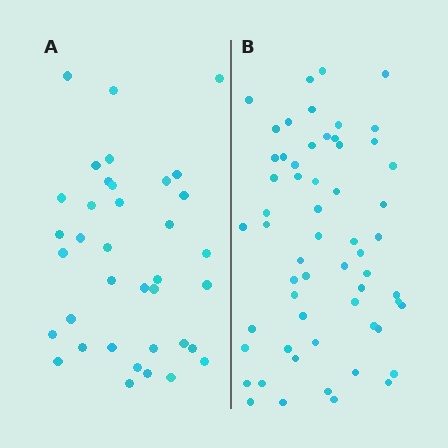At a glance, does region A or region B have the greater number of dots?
Region B (the right region) has more dots.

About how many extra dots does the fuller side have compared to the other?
Region B has approximately 20 more dots than region A.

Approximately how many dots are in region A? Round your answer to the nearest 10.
About 40 dots. (The exact count is 37, which rounds to 40.)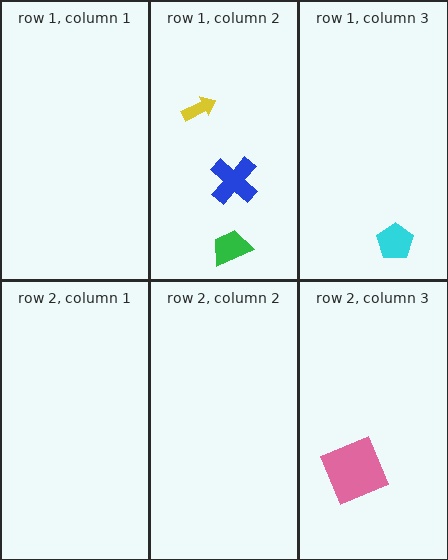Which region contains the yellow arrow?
The row 1, column 2 region.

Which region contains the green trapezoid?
The row 1, column 2 region.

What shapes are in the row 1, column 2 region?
The yellow arrow, the blue cross, the green trapezoid.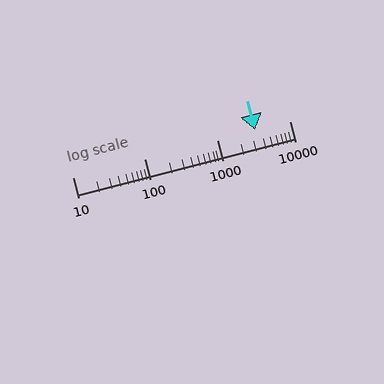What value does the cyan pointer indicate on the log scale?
The pointer indicates approximately 3300.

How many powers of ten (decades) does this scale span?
The scale spans 3 decades, from 10 to 10000.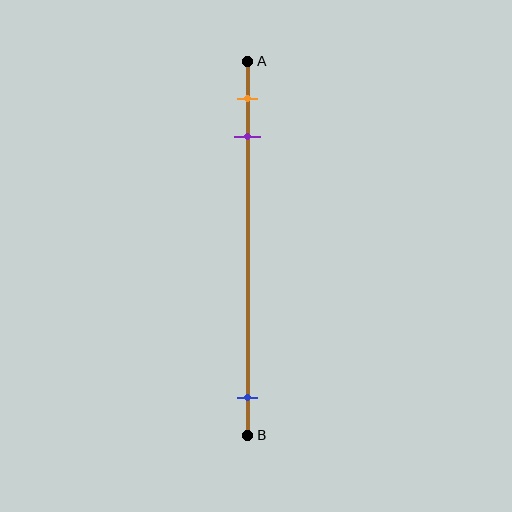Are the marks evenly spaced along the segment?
No, the marks are not evenly spaced.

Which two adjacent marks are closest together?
The orange and purple marks are the closest adjacent pair.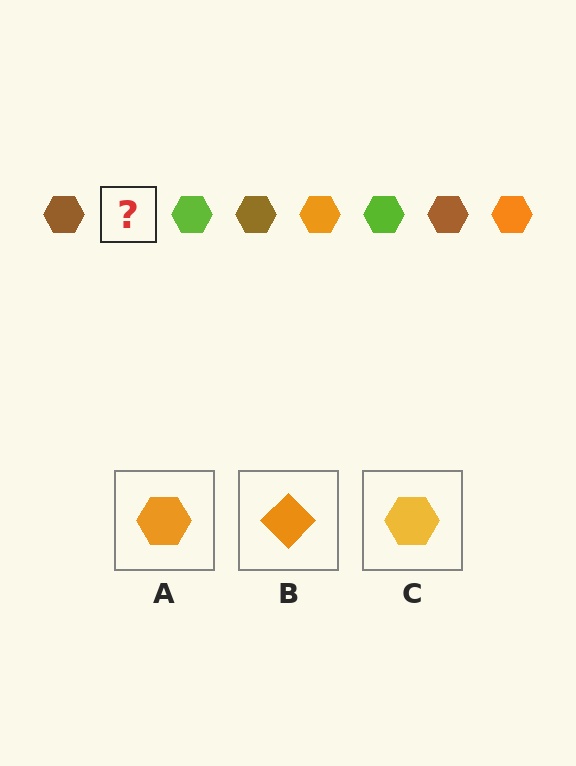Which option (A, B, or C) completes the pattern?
A.